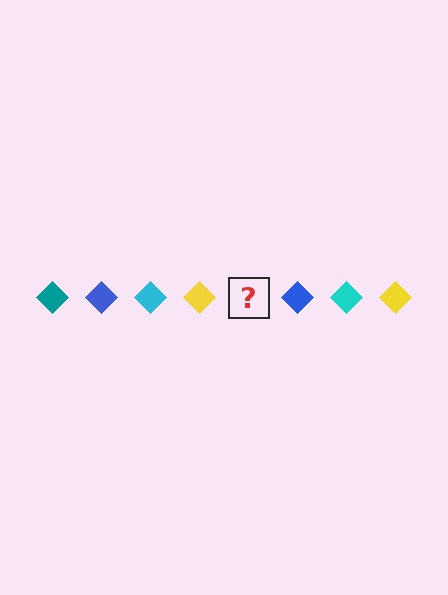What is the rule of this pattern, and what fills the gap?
The rule is that the pattern cycles through teal, blue, cyan, yellow diamonds. The gap should be filled with a teal diamond.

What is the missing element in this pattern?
The missing element is a teal diamond.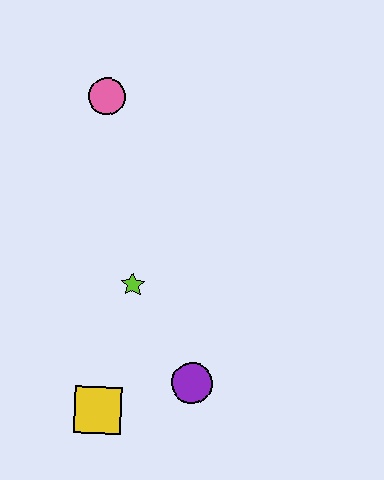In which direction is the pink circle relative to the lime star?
The pink circle is above the lime star.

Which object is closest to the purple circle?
The yellow square is closest to the purple circle.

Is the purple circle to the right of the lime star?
Yes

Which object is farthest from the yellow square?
The pink circle is farthest from the yellow square.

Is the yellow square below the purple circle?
Yes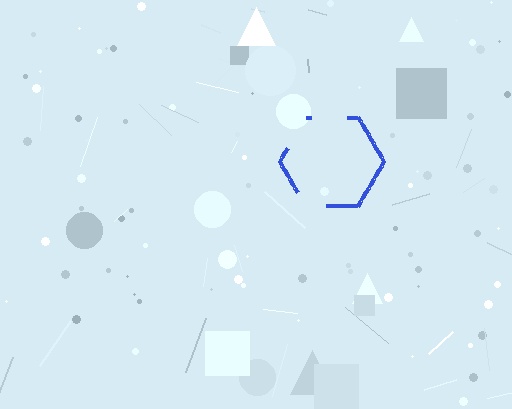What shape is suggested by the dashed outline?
The dashed outline suggests a hexagon.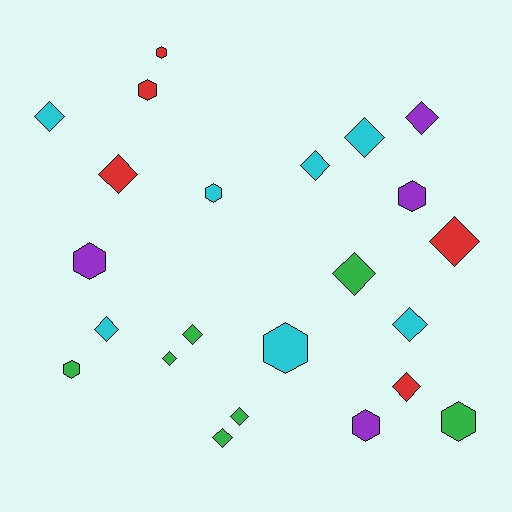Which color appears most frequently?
Green, with 7 objects.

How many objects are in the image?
There are 23 objects.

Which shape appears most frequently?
Diamond, with 14 objects.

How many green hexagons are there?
There are 2 green hexagons.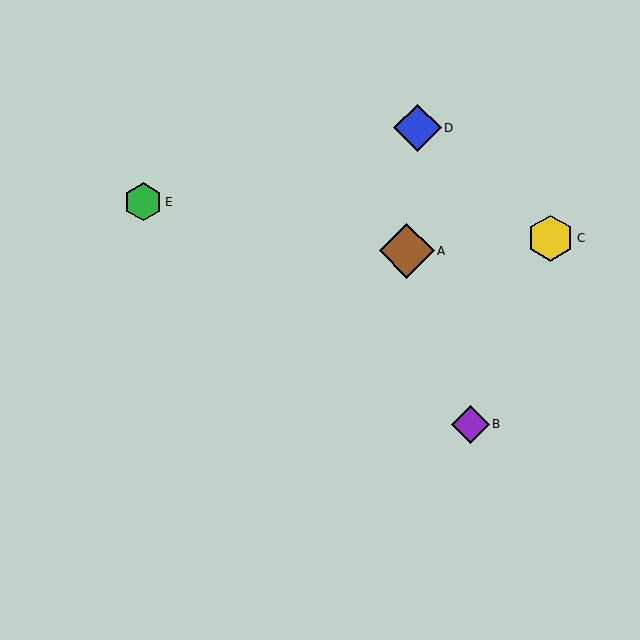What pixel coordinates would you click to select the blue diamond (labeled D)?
Click at (417, 128) to select the blue diamond D.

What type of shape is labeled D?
Shape D is a blue diamond.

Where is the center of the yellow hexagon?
The center of the yellow hexagon is at (551, 238).